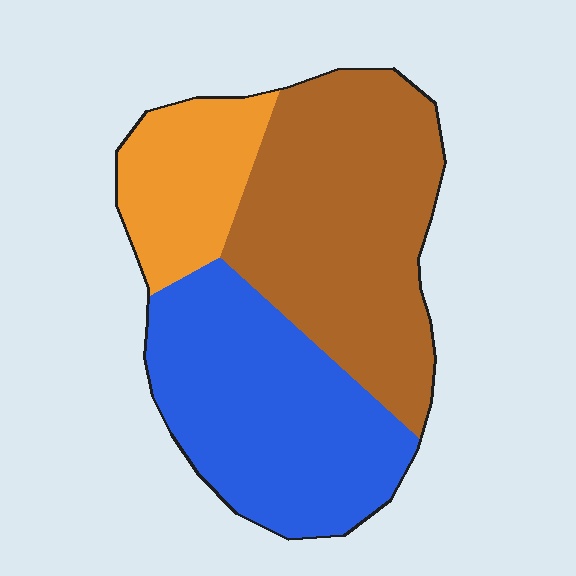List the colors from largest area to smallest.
From largest to smallest: brown, blue, orange.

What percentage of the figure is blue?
Blue takes up about three eighths (3/8) of the figure.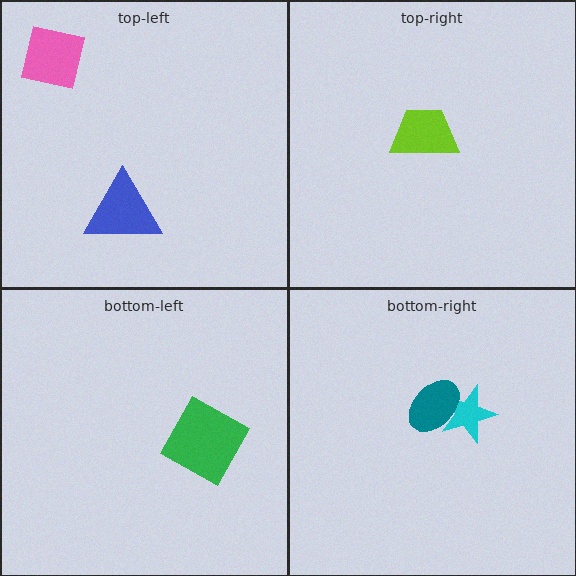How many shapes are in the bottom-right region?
2.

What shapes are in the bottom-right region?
The cyan star, the teal ellipse.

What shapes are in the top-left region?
The pink square, the blue triangle.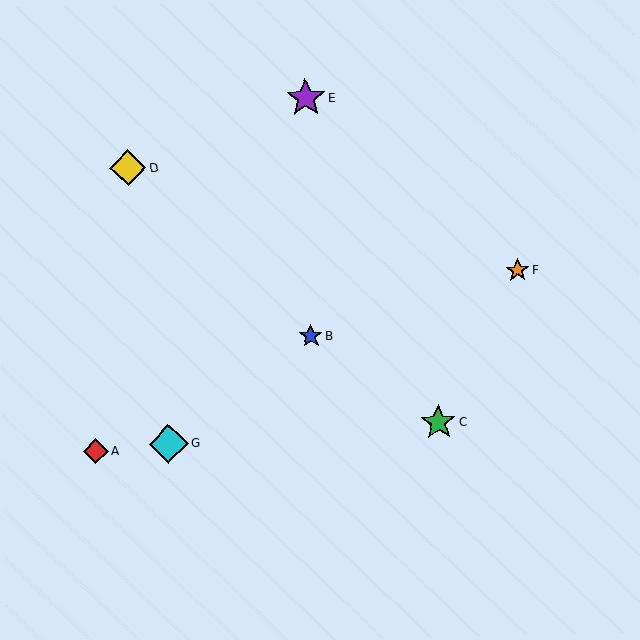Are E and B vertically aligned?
Yes, both are at x≈306.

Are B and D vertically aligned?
No, B is at x≈311 and D is at x≈128.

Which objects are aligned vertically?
Objects B, E are aligned vertically.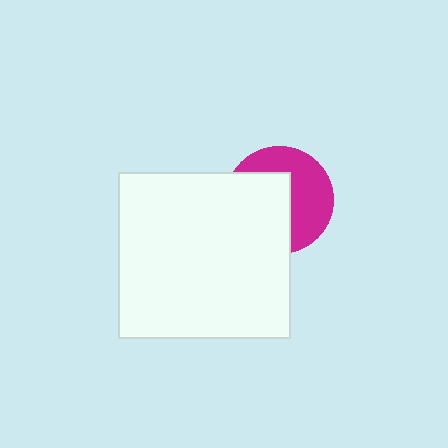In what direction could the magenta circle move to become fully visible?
The magenta circle could move right. That would shift it out from behind the white rectangle entirely.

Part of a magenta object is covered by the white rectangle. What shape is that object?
It is a circle.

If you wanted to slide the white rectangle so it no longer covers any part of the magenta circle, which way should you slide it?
Slide it left — that is the most direct way to separate the two shapes.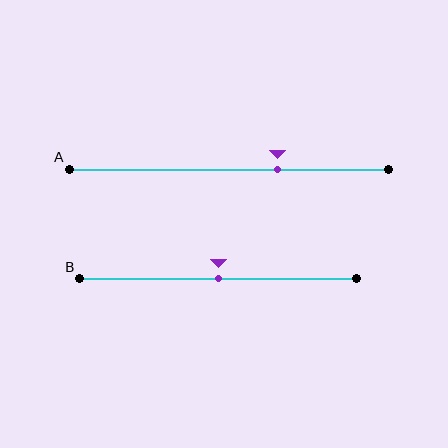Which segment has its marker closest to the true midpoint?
Segment B has its marker closest to the true midpoint.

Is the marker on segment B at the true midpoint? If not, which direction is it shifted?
Yes, the marker on segment B is at the true midpoint.